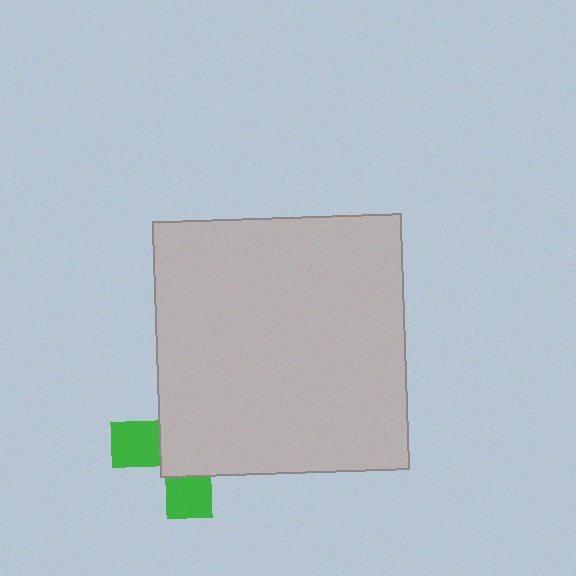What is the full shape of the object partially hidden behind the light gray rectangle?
The partially hidden object is a green cross.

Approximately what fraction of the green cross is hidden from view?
Roughly 65% of the green cross is hidden behind the light gray rectangle.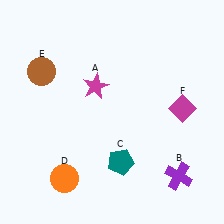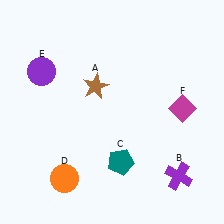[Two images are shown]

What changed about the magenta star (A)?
In Image 1, A is magenta. In Image 2, it changed to brown.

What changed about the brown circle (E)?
In Image 1, E is brown. In Image 2, it changed to purple.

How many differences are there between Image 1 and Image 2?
There are 2 differences between the two images.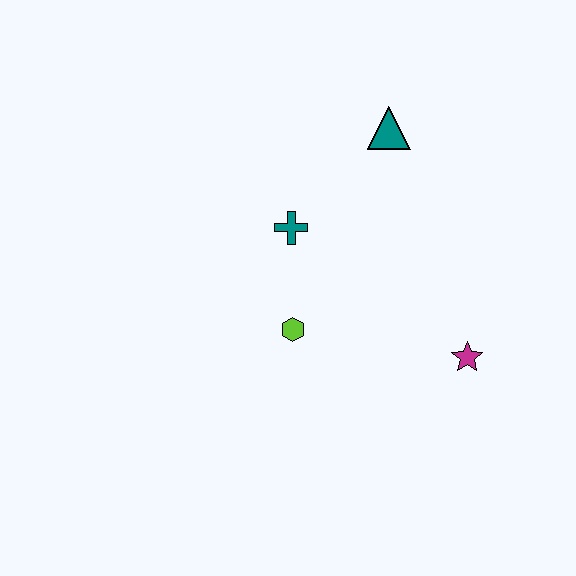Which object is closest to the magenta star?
The lime hexagon is closest to the magenta star.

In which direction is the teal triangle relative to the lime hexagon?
The teal triangle is above the lime hexagon.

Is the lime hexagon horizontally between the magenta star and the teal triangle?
No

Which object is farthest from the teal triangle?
The magenta star is farthest from the teal triangle.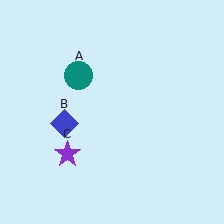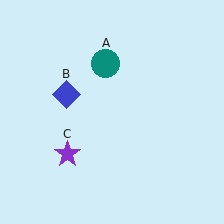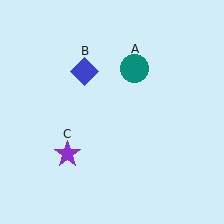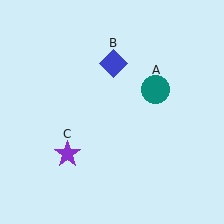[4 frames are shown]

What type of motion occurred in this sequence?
The teal circle (object A), blue diamond (object B) rotated clockwise around the center of the scene.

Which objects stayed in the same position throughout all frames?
Purple star (object C) remained stationary.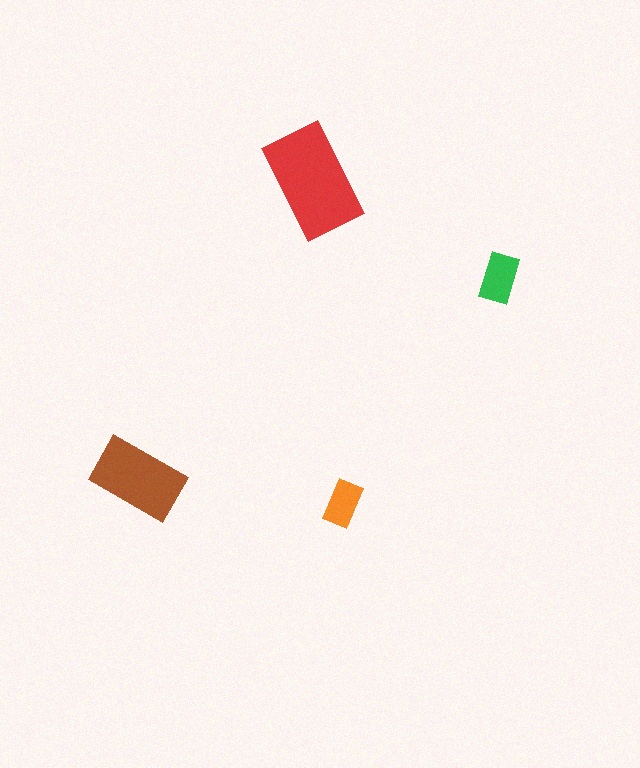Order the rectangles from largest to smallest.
the red one, the brown one, the green one, the orange one.